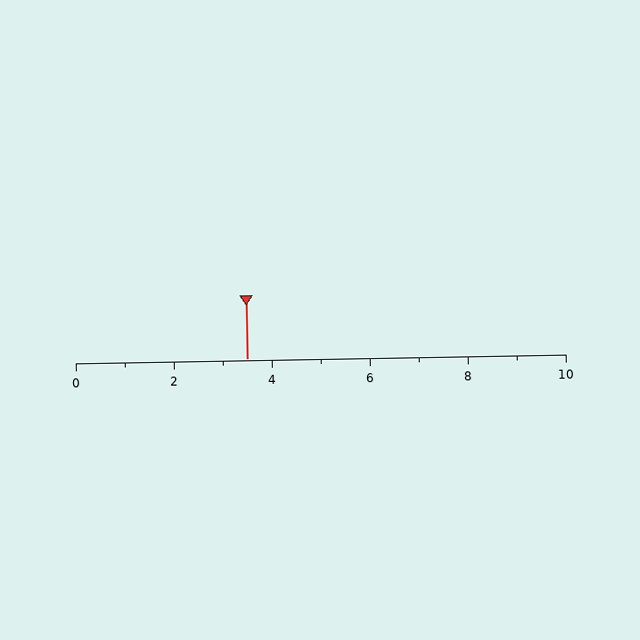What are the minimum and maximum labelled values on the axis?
The axis runs from 0 to 10.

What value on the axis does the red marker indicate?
The marker indicates approximately 3.5.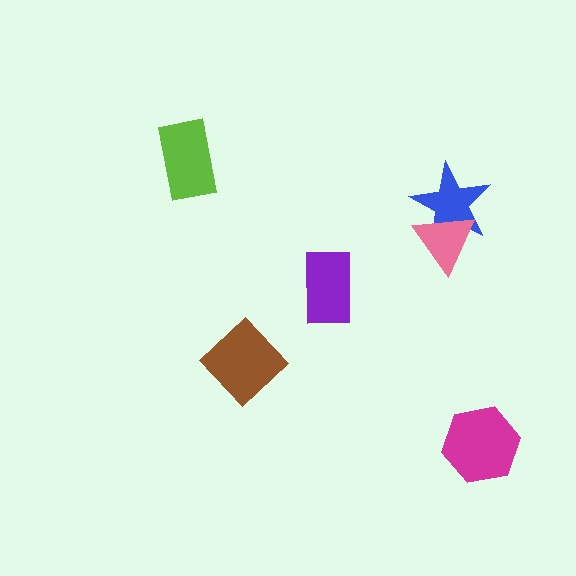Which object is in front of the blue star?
The pink triangle is in front of the blue star.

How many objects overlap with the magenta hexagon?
0 objects overlap with the magenta hexagon.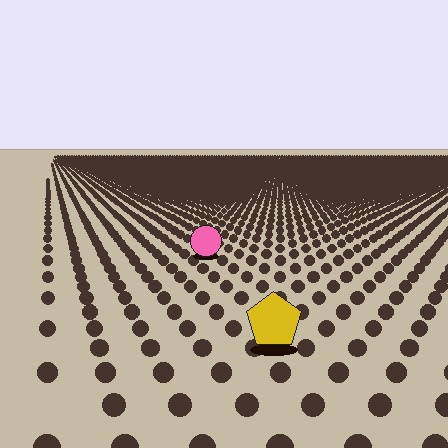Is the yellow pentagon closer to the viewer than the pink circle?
Yes. The yellow pentagon is closer — you can tell from the texture gradient: the ground texture is coarser near it.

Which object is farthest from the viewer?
The pink circle is farthest from the viewer. It appears smaller and the ground texture around it is denser.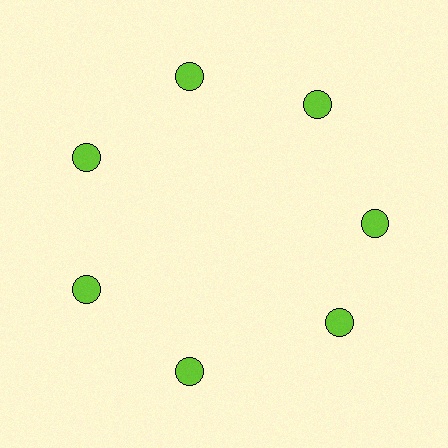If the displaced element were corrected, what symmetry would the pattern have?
It would have 7-fold rotational symmetry — the pattern would map onto itself every 51 degrees.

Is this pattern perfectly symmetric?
No. The 7 lime circles are arranged in a ring, but one element near the 5 o'clock position is rotated out of alignment along the ring, breaking the 7-fold rotational symmetry.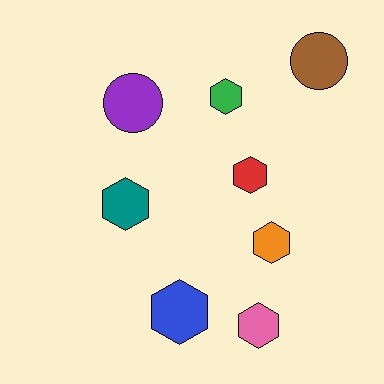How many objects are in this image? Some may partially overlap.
There are 8 objects.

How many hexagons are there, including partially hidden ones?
There are 6 hexagons.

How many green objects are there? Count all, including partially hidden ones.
There is 1 green object.